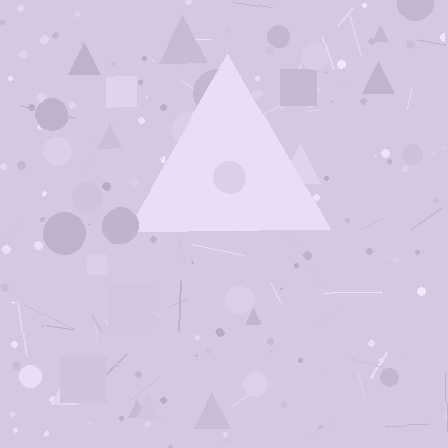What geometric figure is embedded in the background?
A triangle is embedded in the background.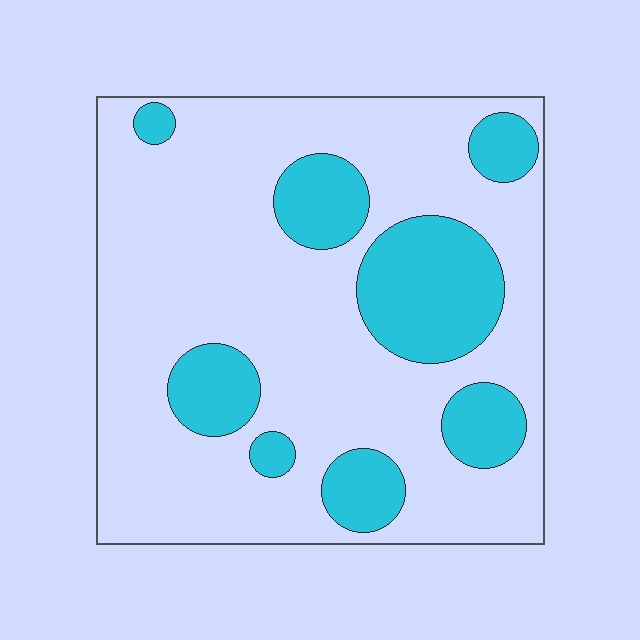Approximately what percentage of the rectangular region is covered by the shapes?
Approximately 25%.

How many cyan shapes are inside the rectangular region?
8.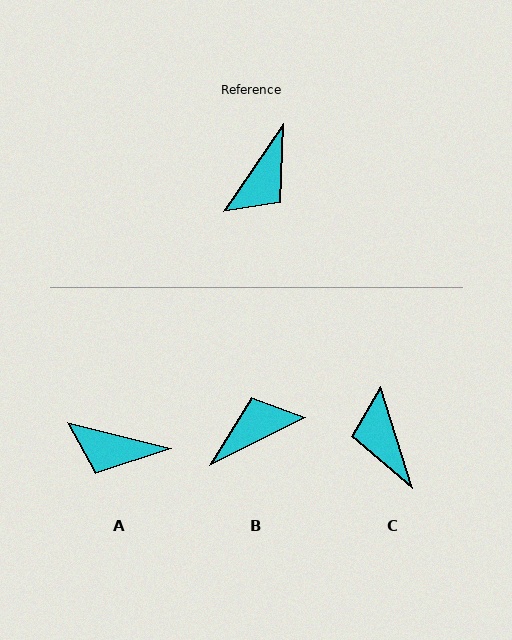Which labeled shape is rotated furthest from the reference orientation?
B, about 151 degrees away.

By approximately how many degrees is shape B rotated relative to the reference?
Approximately 151 degrees counter-clockwise.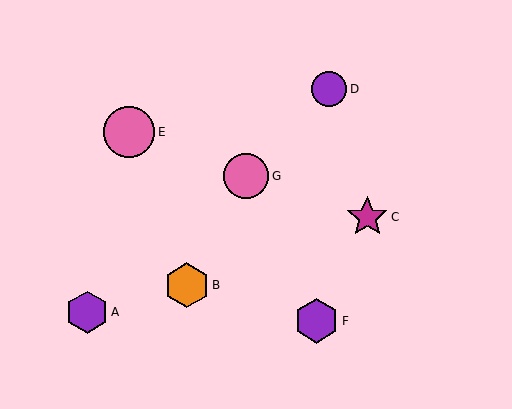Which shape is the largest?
The pink circle (labeled E) is the largest.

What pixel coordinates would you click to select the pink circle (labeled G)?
Click at (246, 176) to select the pink circle G.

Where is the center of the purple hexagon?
The center of the purple hexagon is at (87, 312).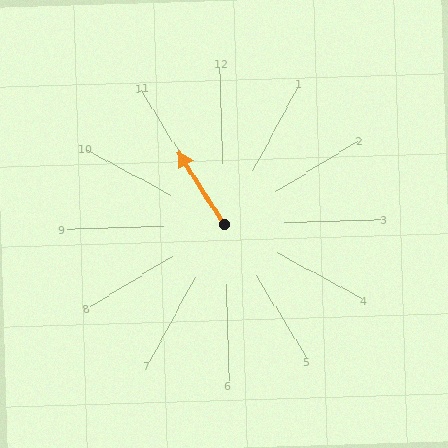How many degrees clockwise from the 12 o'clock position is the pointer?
Approximately 330 degrees.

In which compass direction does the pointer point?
Northwest.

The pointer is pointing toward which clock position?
Roughly 11 o'clock.